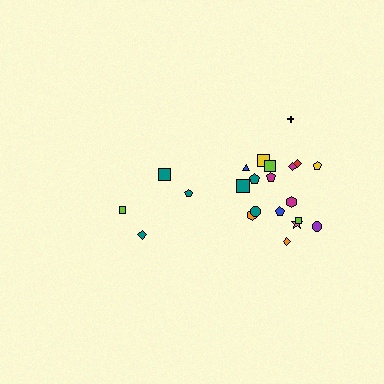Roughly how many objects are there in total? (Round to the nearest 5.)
Roughly 20 objects in total.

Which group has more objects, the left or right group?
The right group.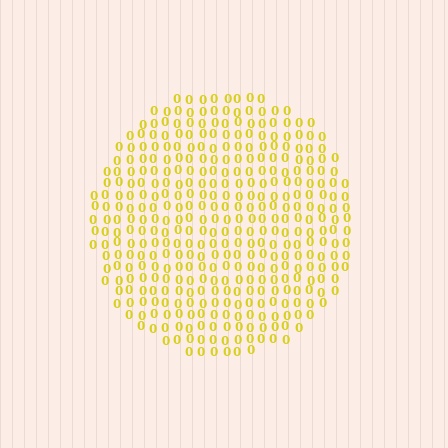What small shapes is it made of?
It is made of small digit 0's.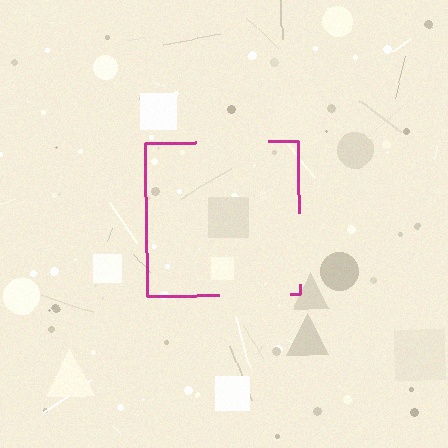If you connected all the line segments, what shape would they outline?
They would outline a square.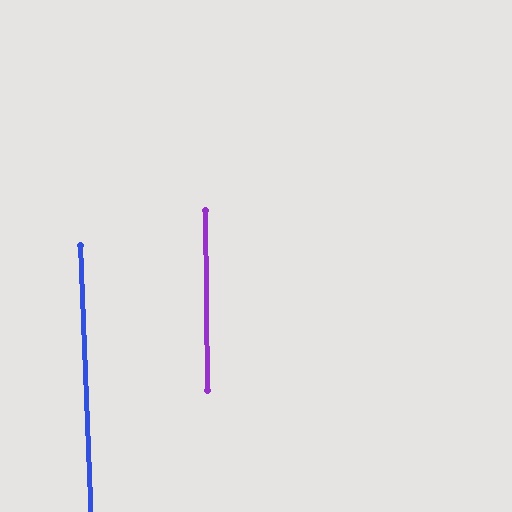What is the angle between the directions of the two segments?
Approximately 2 degrees.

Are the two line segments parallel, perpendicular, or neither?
Parallel — their directions differ by only 1.8°.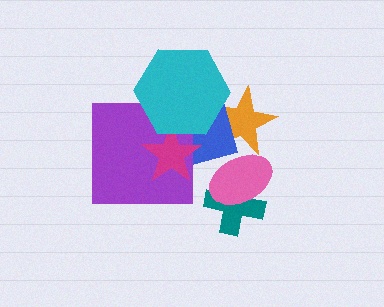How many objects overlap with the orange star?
3 objects overlap with the orange star.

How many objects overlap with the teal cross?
1 object overlaps with the teal cross.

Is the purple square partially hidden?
Yes, it is partially covered by another shape.